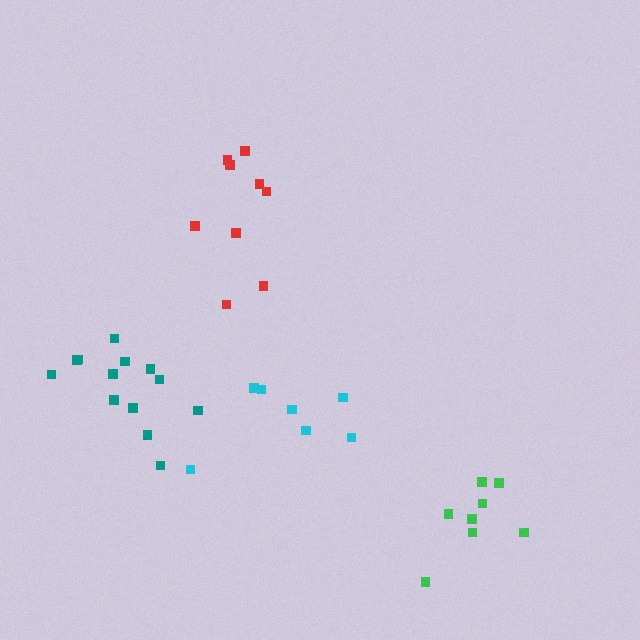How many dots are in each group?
Group 1: 9 dots, Group 2: 9 dots, Group 3: 13 dots, Group 4: 7 dots (38 total).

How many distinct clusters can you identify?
There are 4 distinct clusters.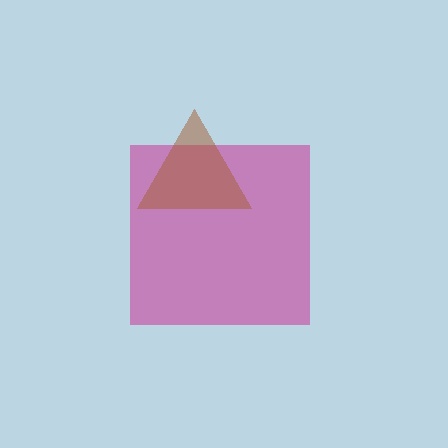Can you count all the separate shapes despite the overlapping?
Yes, there are 2 separate shapes.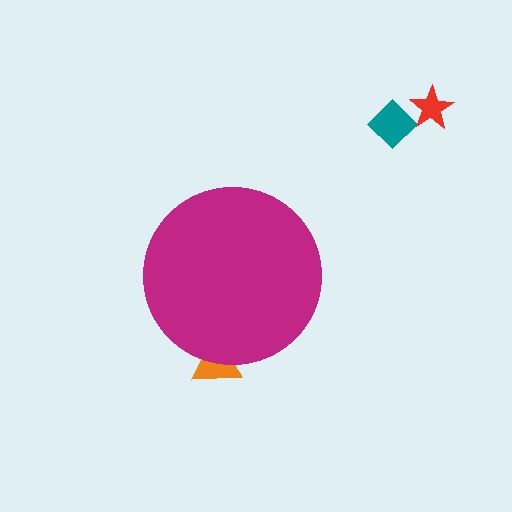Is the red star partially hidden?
No, the red star is fully visible.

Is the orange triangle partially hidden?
Yes, the orange triangle is partially hidden behind the magenta circle.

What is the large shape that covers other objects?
A magenta circle.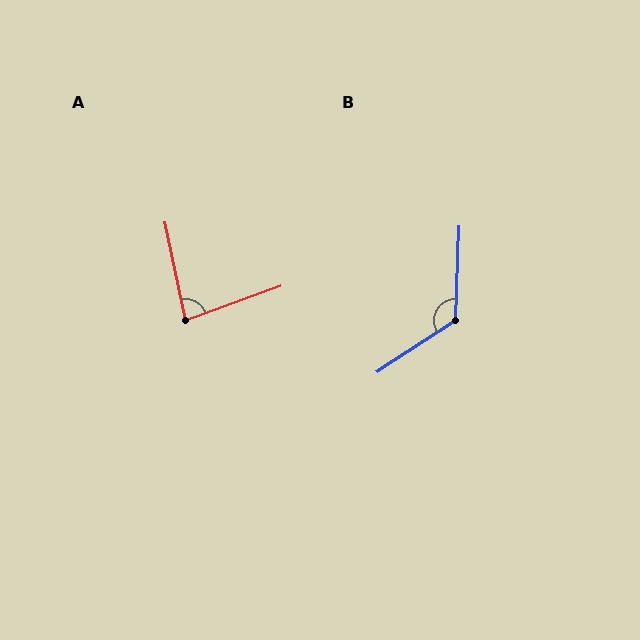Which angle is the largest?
B, at approximately 126 degrees.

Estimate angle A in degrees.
Approximately 82 degrees.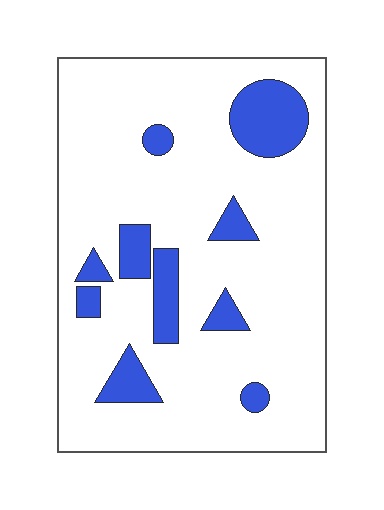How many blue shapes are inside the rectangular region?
10.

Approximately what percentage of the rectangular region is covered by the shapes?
Approximately 15%.